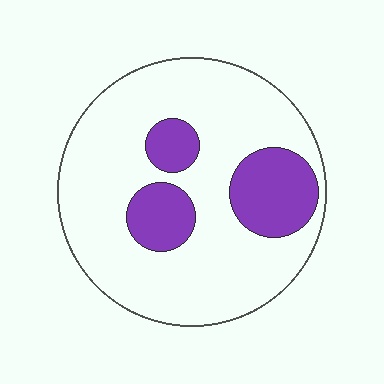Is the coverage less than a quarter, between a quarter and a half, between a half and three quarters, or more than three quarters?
Less than a quarter.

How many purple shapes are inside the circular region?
3.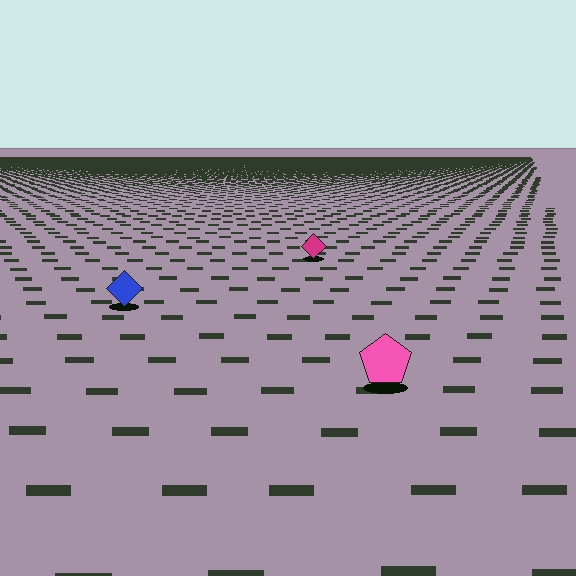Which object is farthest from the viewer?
The magenta diamond is farthest from the viewer. It appears smaller and the ground texture around it is denser.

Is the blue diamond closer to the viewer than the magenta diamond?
Yes. The blue diamond is closer — you can tell from the texture gradient: the ground texture is coarser near it.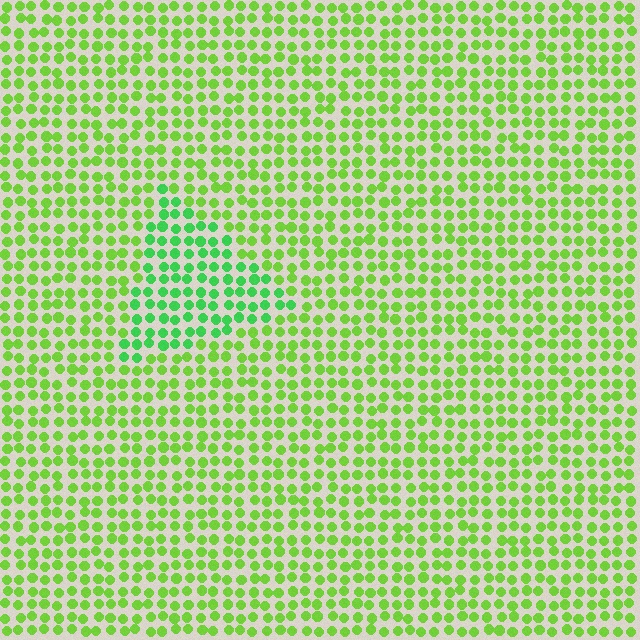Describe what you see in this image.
The image is filled with small lime elements in a uniform arrangement. A triangle-shaped region is visible where the elements are tinted to a slightly different hue, forming a subtle color boundary.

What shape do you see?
I see a triangle.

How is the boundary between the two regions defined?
The boundary is defined purely by a slight shift in hue (about 31 degrees). Spacing, size, and orientation are identical on both sides.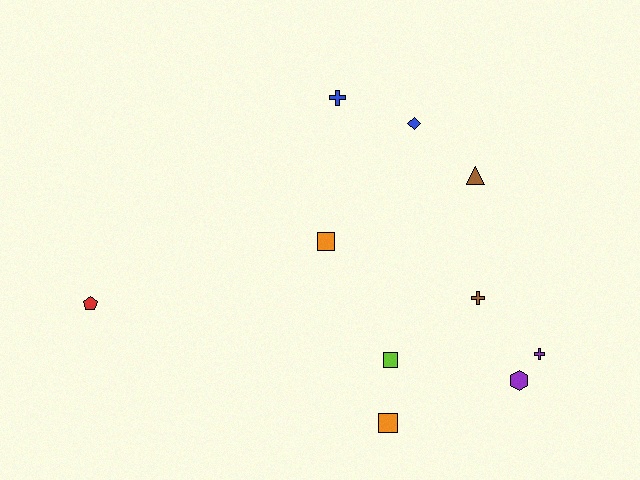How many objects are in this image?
There are 10 objects.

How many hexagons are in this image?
There is 1 hexagon.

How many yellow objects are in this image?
There are no yellow objects.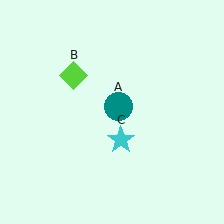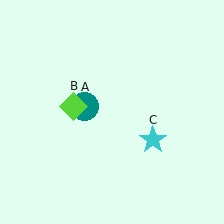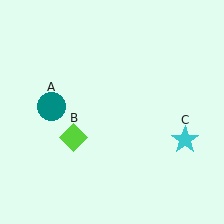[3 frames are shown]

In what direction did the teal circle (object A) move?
The teal circle (object A) moved left.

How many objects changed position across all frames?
3 objects changed position: teal circle (object A), lime diamond (object B), cyan star (object C).